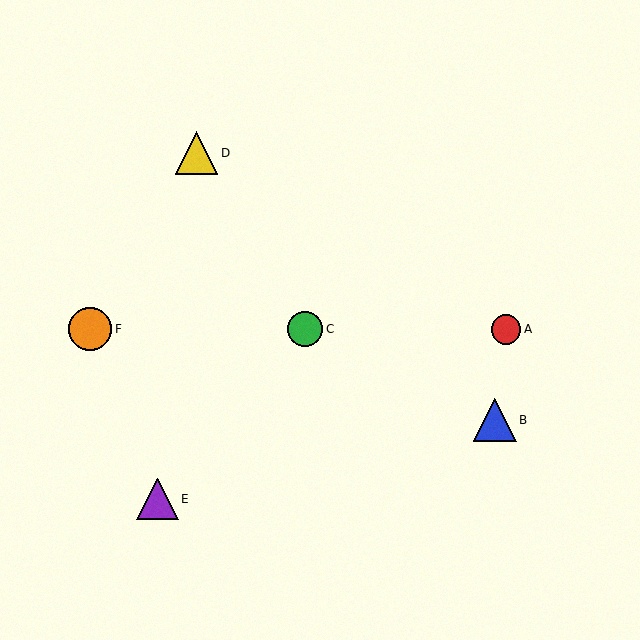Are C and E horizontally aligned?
No, C is at y≈329 and E is at y≈499.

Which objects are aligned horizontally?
Objects A, C, F are aligned horizontally.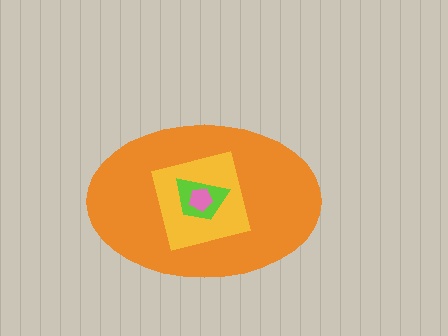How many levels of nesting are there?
4.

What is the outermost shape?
The orange ellipse.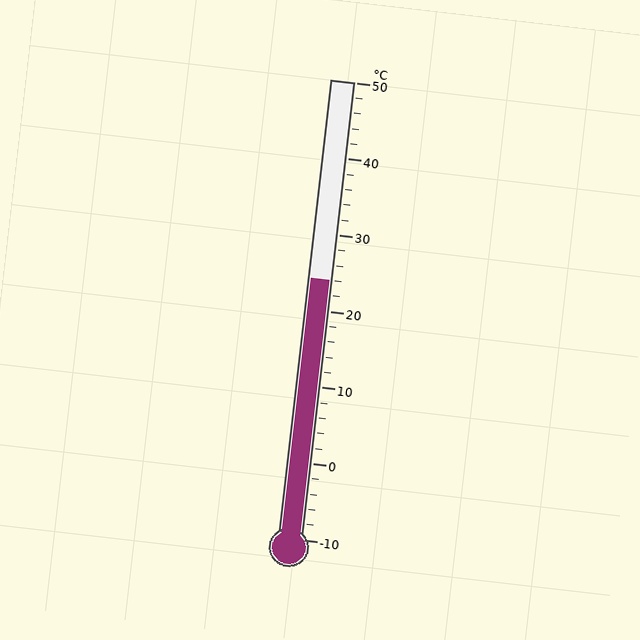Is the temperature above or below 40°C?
The temperature is below 40°C.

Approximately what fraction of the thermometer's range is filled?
The thermometer is filled to approximately 55% of its range.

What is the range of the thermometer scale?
The thermometer scale ranges from -10°C to 50°C.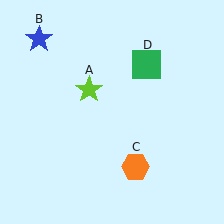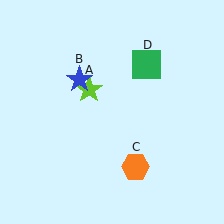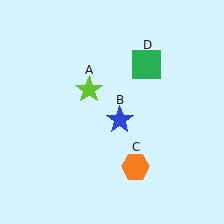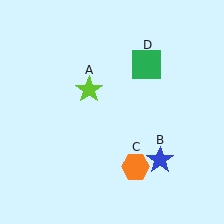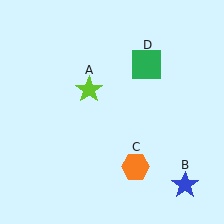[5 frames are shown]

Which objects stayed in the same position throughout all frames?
Lime star (object A) and orange hexagon (object C) and green square (object D) remained stationary.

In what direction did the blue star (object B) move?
The blue star (object B) moved down and to the right.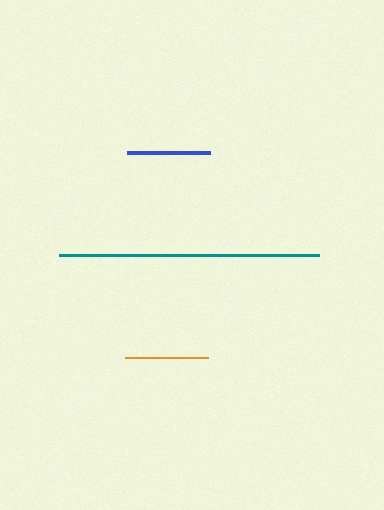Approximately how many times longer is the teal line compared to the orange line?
The teal line is approximately 3.1 times the length of the orange line.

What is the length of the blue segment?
The blue segment is approximately 83 pixels long.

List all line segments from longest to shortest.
From longest to shortest: teal, orange, blue.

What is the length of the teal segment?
The teal segment is approximately 260 pixels long.